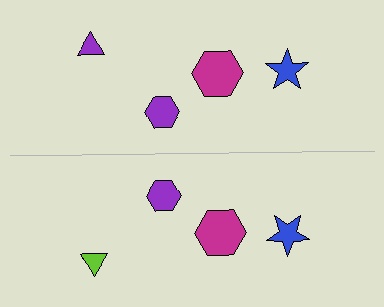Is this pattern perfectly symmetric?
No, the pattern is not perfectly symmetric. The lime triangle on the bottom side breaks the symmetry — its mirror counterpart is purple.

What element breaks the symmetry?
The lime triangle on the bottom side breaks the symmetry — its mirror counterpart is purple.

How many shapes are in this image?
There are 8 shapes in this image.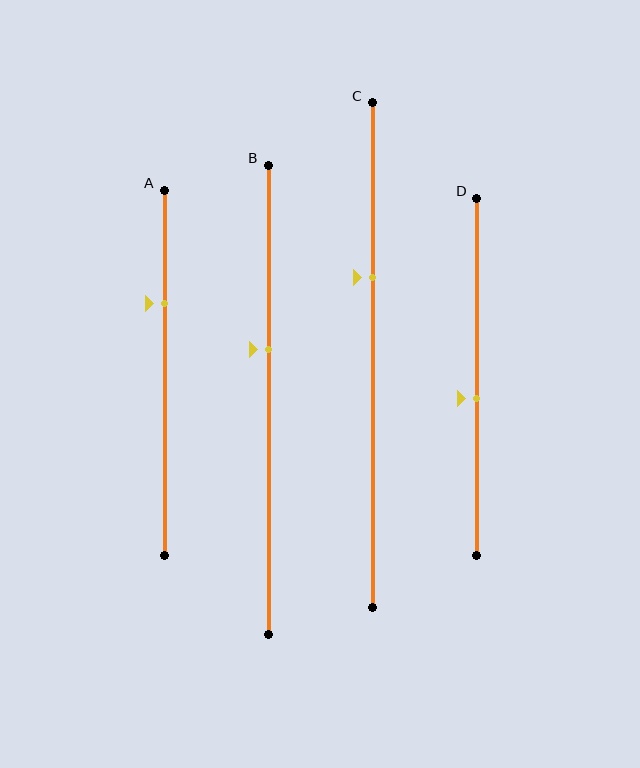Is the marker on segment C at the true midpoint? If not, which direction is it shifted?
No, the marker on segment C is shifted upward by about 15% of the segment length.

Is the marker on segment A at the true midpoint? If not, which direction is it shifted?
No, the marker on segment A is shifted upward by about 19% of the segment length.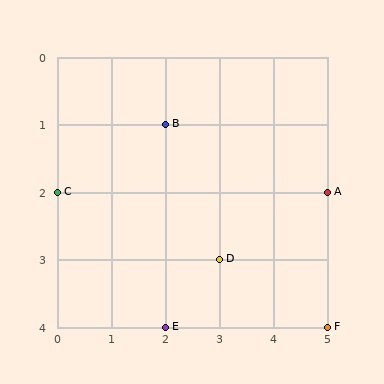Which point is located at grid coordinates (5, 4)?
Point F is at (5, 4).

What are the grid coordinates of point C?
Point C is at grid coordinates (0, 2).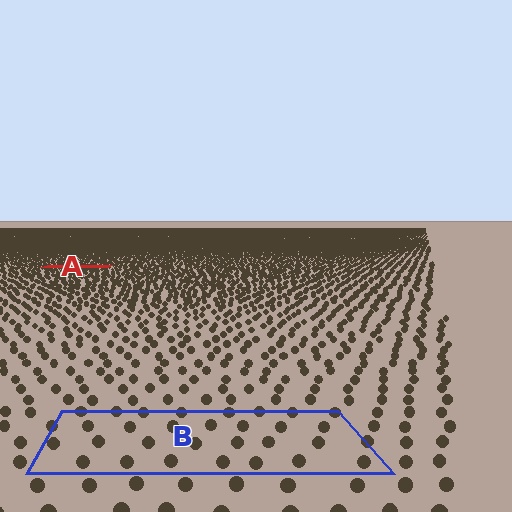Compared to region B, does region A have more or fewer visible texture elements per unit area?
Region A has more texture elements per unit area — they are packed more densely because it is farther away.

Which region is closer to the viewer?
Region B is closer. The texture elements there are larger and more spread out.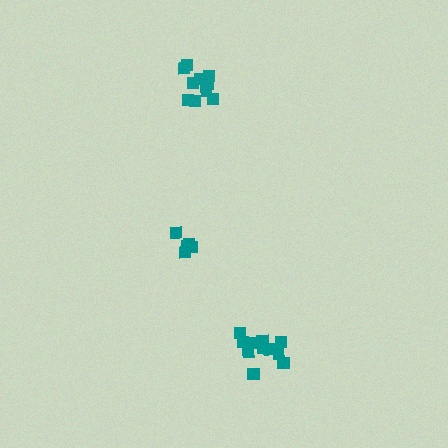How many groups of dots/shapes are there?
There are 3 groups.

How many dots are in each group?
Group 1: 11 dots, Group 2: 5 dots, Group 3: 10 dots (26 total).